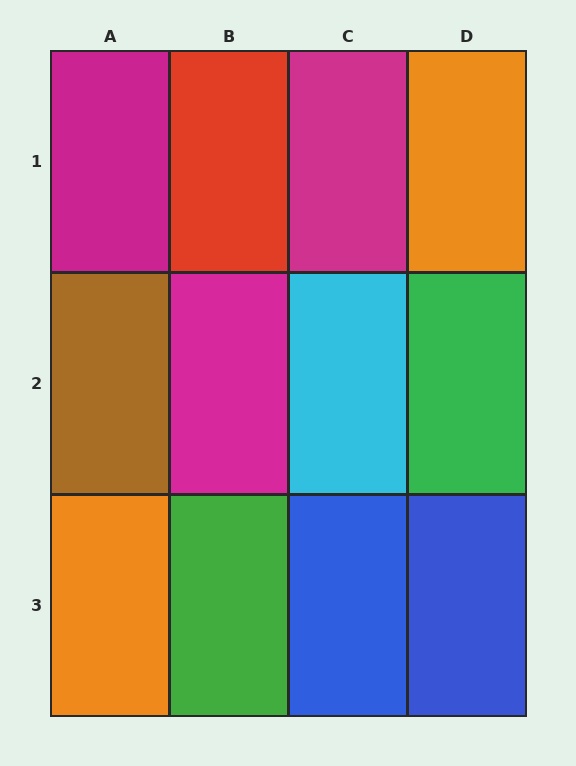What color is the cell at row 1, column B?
Red.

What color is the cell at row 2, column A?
Brown.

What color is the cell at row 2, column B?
Magenta.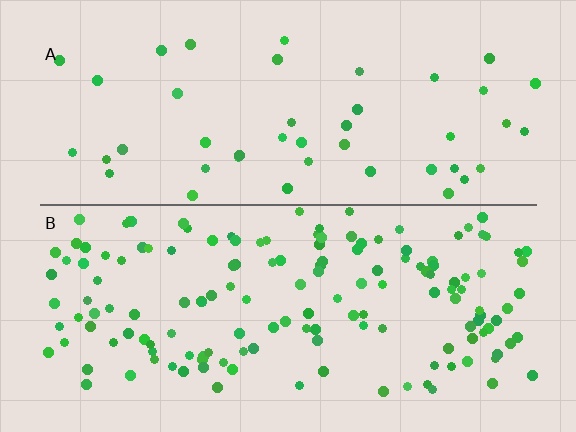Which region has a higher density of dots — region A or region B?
B (the bottom).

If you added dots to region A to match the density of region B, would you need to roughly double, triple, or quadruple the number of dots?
Approximately triple.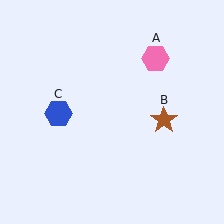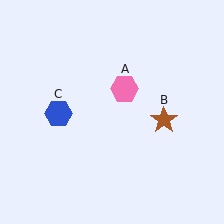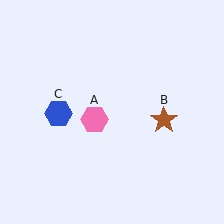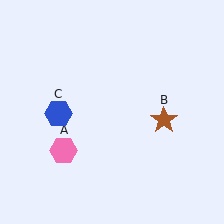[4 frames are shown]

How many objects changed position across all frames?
1 object changed position: pink hexagon (object A).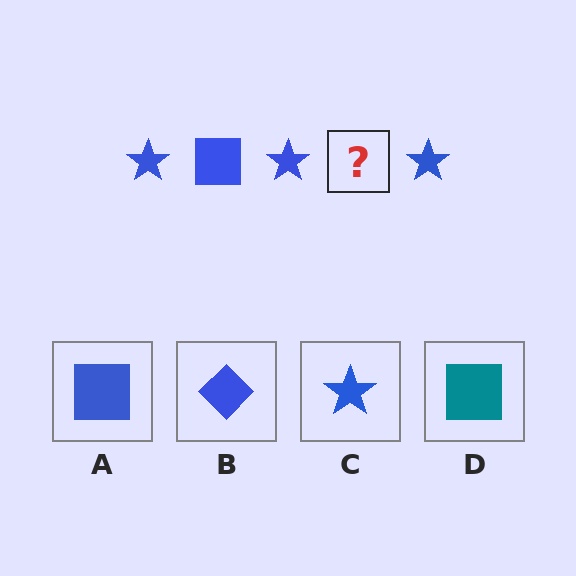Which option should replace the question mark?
Option A.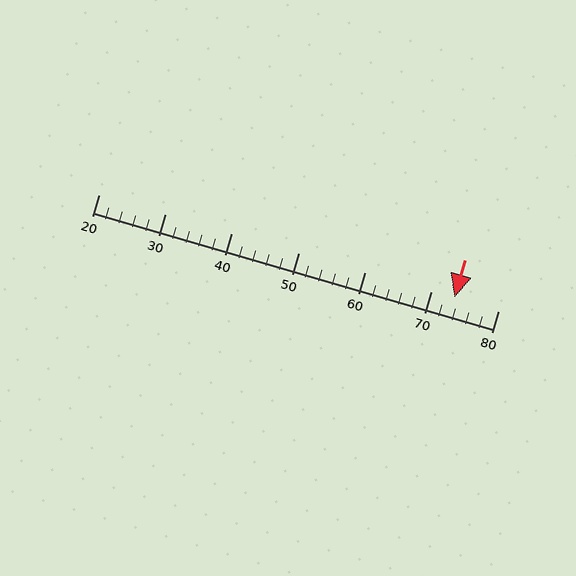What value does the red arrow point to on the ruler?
The red arrow points to approximately 73.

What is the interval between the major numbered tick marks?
The major tick marks are spaced 10 units apart.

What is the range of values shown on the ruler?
The ruler shows values from 20 to 80.